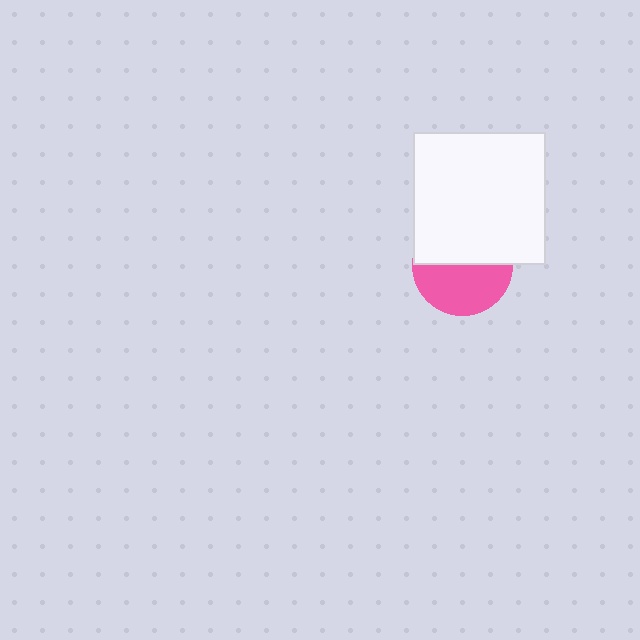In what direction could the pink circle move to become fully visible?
The pink circle could move down. That would shift it out from behind the white square entirely.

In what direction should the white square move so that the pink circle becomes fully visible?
The white square should move up. That is the shortest direction to clear the overlap and leave the pink circle fully visible.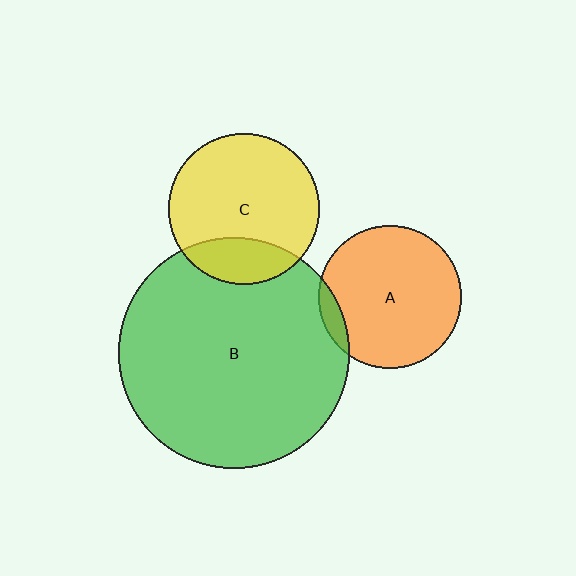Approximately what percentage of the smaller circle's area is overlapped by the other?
Approximately 10%.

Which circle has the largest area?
Circle B (green).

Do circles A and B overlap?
Yes.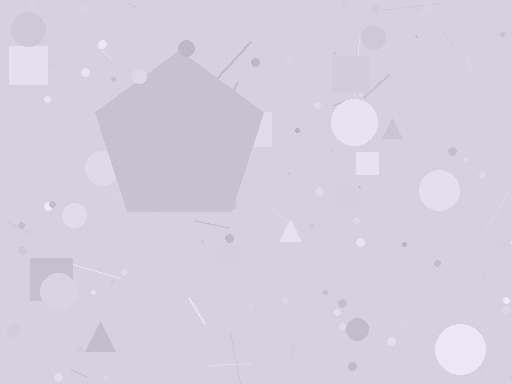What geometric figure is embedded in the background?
A pentagon is embedded in the background.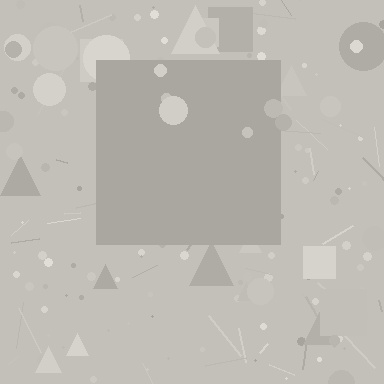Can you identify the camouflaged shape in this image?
The camouflaged shape is a square.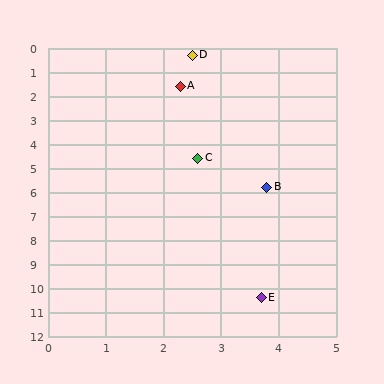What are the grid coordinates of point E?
Point E is at approximately (3.7, 10.4).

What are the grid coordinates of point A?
Point A is at approximately (2.3, 1.6).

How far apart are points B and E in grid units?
Points B and E are about 4.6 grid units apart.